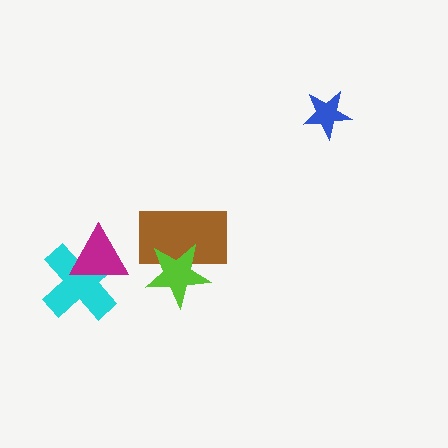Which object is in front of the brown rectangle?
The lime star is in front of the brown rectangle.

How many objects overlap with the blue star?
0 objects overlap with the blue star.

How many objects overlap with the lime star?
1 object overlaps with the lime star.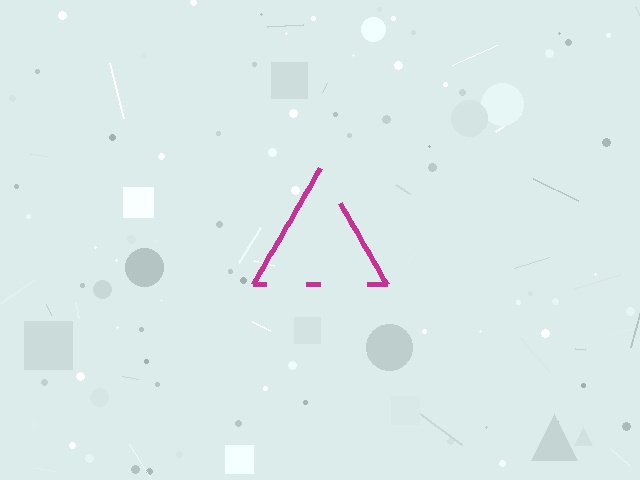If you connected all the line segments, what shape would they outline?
They would outline a triangle.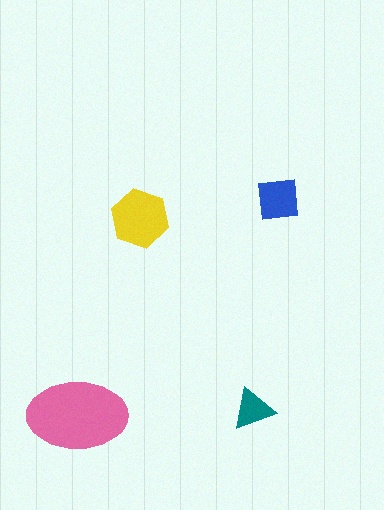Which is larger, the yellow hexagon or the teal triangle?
The yellow hexagon.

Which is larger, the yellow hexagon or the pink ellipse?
The pink ellipse.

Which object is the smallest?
The teal triangle.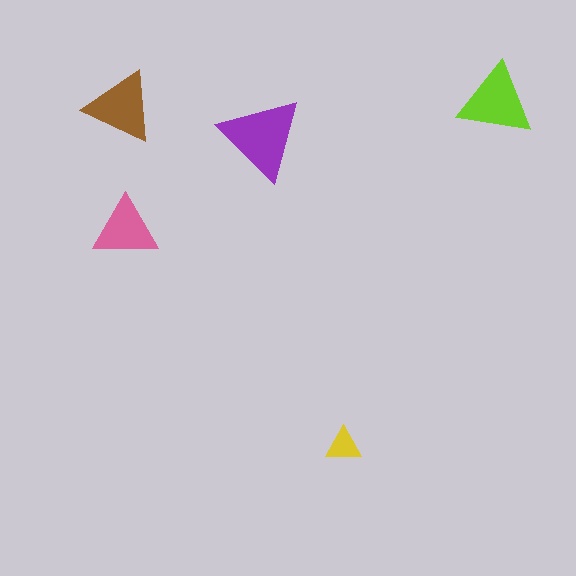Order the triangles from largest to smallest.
the purple one, the lime one, the brown one, the pink one, the yellow one.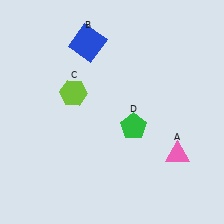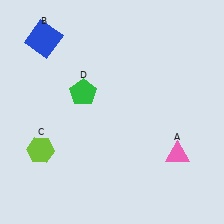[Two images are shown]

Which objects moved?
The objects that moved are: the blue square (B), the lime hexagon (C), the green pentagon (D).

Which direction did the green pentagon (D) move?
The green pentagon (D) moved left.